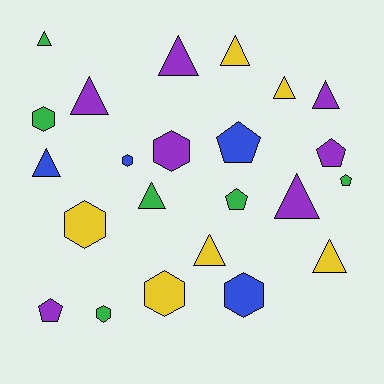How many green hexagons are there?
There are 2 green hexagons.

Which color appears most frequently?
Purple, with 7 objects.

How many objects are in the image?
There are 23 objects.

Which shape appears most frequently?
Triangle, with 11 objects.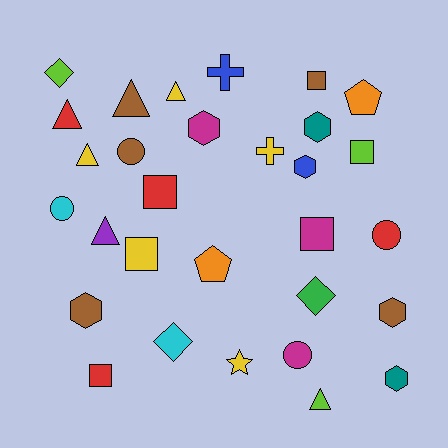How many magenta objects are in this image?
There are 3 magenta objects.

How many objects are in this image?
There are 30 objects.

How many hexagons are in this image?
There are 6 hexagons.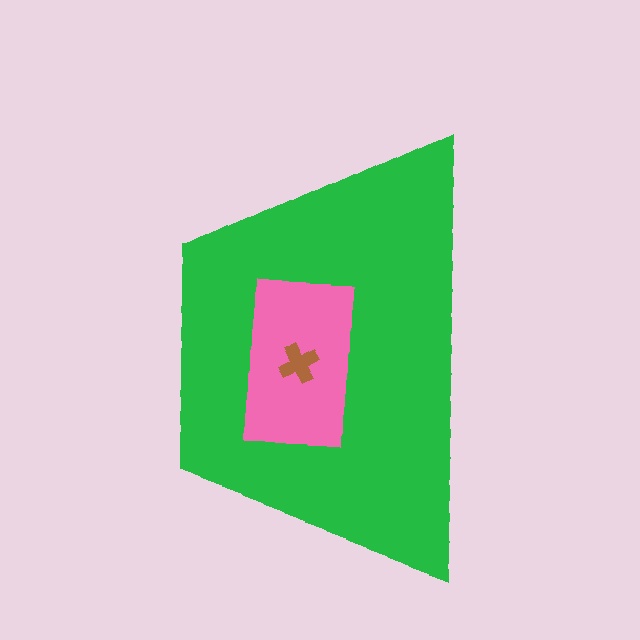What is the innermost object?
The brown cross.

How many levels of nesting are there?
3.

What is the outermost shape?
The green trapezoid.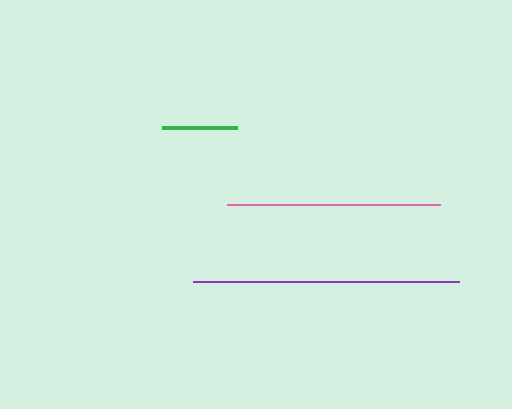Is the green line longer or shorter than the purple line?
The purple line is longer than the green line.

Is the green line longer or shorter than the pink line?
The pink line is longer than the green line.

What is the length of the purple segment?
The purple segment is approximately 266 pixels long.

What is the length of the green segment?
The green segment is approximately 74 pixels long.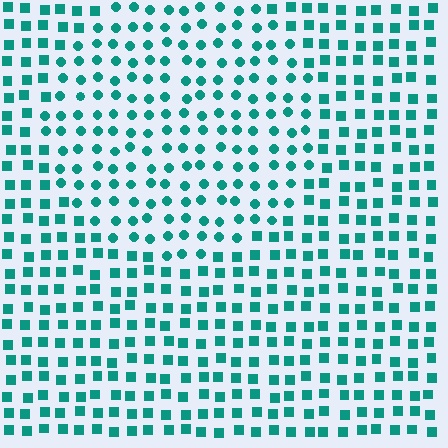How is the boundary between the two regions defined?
The boundary is defined by a change in element shape: circles inside vs. squares outside. All elements share the same color and spacing.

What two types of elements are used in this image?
The image uses circles inside the circle region and squares outside it.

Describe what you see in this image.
The image is filled with small teal elements arranged in a uniform grid. A circle-shaped region contains circles, while the surrounding area contains squares. The boundary is defined purely by the change in element shape.